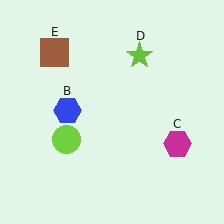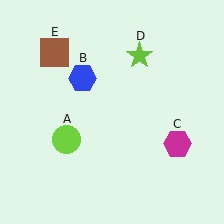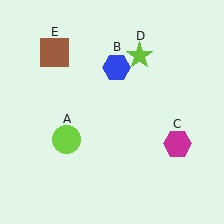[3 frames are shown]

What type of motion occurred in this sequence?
The blue hexagon (object B) rotated clockwise around the center of the scene.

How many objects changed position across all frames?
1 object changed position: blue hexagon (object B).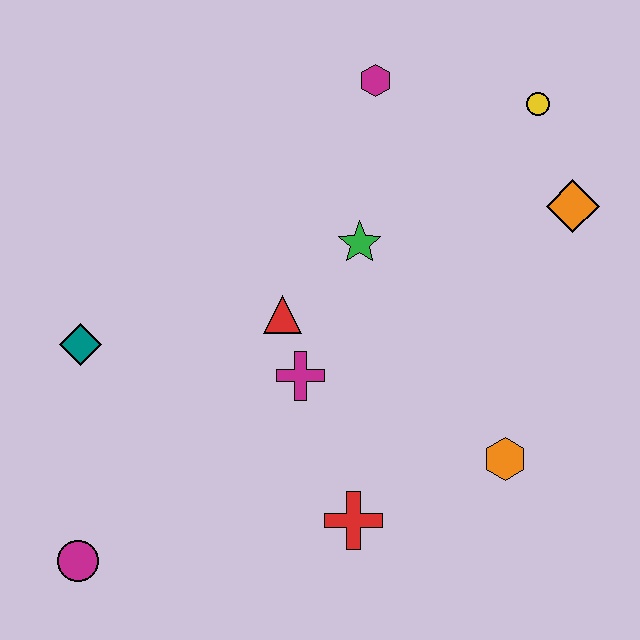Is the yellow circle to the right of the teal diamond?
Yes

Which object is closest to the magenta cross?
The red triangle is closest to the magenta cross.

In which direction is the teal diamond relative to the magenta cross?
The teal diamond is to the left of the magenta cross.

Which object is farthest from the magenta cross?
The yellow circle is farthest from the magenta cross.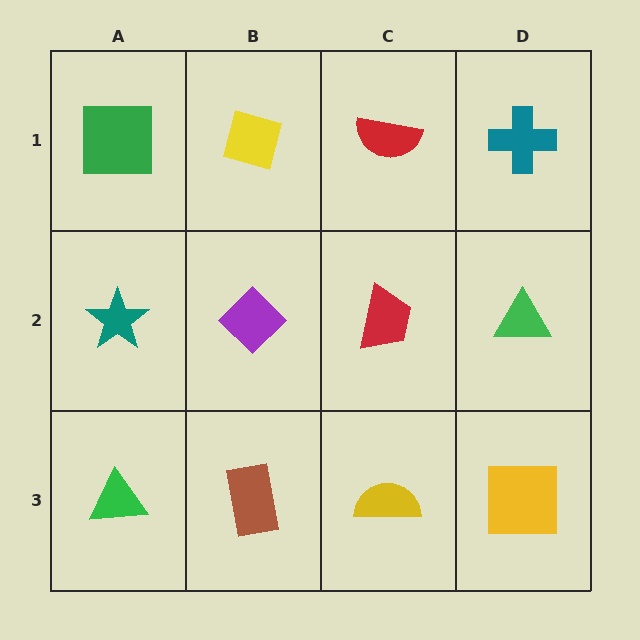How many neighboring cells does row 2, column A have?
3.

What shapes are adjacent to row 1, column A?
A teal star (row 2, column A), a yellow diamond (row 1, column B).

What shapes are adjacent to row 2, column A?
A green square (row 1, column A), a green triangle (row 3, column A), a purple diamond (row 2, column B).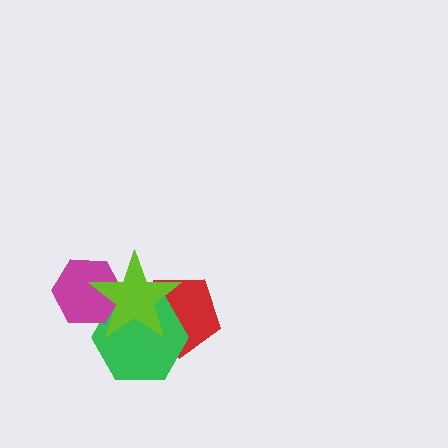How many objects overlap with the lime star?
3 objects overlap with the lime star.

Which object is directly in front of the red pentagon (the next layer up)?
The green hexagon is directly in front of the red pentagon.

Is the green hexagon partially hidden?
Yes, it is partially covered by another shape.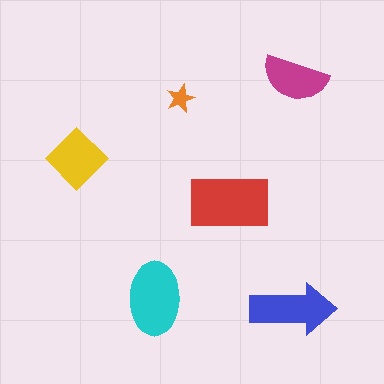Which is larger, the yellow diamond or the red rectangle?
The red rectangle.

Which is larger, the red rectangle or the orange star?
The red rectangle.